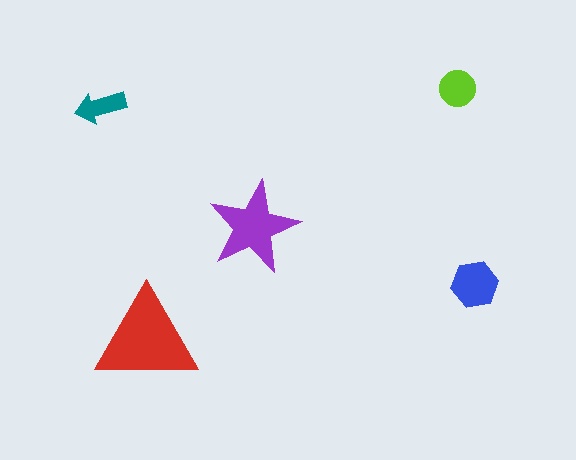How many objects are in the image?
There are 5 objects in the image.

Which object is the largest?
The red triangle.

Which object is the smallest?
The teal arrow.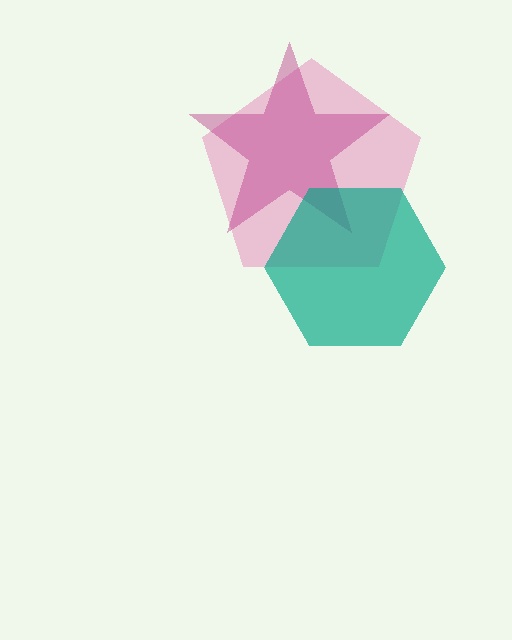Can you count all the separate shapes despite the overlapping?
Yes, there are 3 separate shapes.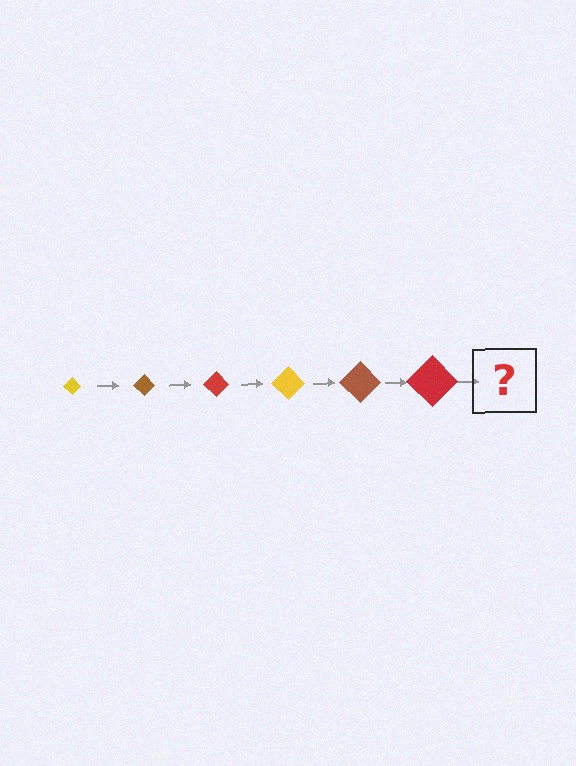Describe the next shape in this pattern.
It should be a yellow diamond, larger than the previous one.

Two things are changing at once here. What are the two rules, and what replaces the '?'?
The two rules are that the diamond grows larger each step and the color cycles through yellow, brown, and red. The '?' should be a yellow diamond, larger than the previous one.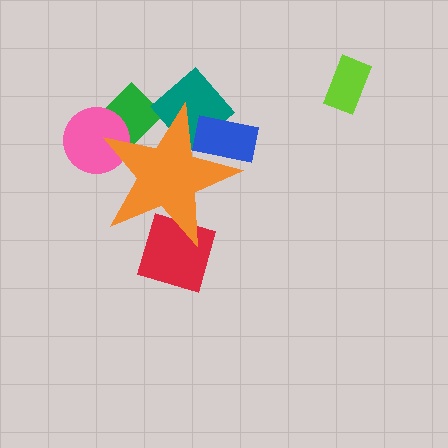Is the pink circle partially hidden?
Yes, the pink circle is partially hidden behind the orange star.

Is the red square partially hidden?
Yes, the red square is partially hidden behind the orange star.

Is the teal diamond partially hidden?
Yes, the teal diamond is partially hidden behind the orange star.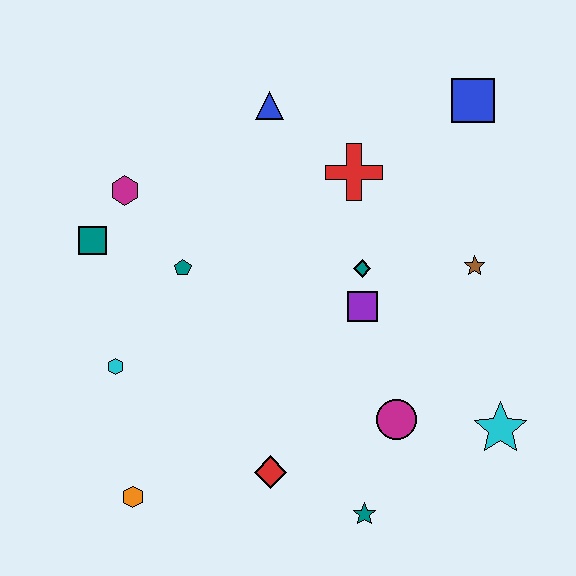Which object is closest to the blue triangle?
The red cross is closest to the blue triangle.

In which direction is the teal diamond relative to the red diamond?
The teal diamond is above the red diamond.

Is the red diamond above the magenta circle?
No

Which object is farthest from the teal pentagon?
The cyan star is farthest from the teal pentagon.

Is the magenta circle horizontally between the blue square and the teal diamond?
Yes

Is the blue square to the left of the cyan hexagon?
No